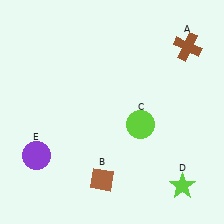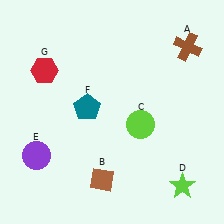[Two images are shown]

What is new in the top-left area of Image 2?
A teal pentagon (F) was added in the top-left area of Image 2.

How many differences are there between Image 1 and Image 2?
There are 2 differences between the two images.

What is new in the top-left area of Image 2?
A red hexagon (G) was added in the top-left area of Image 2.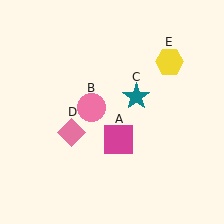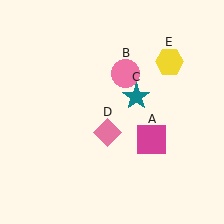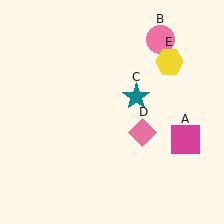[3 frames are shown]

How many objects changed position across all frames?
3 objects changed position: magenta square (object A), pink circle (object B), pink diamond (object D).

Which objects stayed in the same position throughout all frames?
Teal star (object C) and yellow hexagon (object E) remained stationary.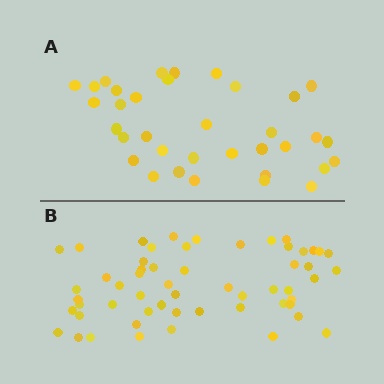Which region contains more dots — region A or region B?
Region B (the bottom region) has more dots.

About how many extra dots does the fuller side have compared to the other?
Region B has approximately 20 more dots than region A.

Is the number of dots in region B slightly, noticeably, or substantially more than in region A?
Region B has substantially more. The ratio is roughly 1.6 to 1.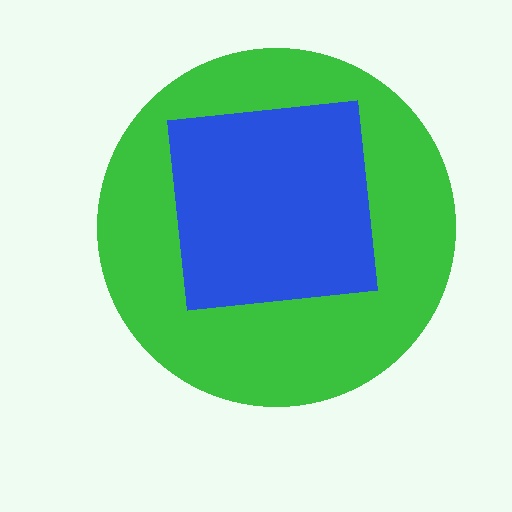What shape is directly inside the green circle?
The blue square.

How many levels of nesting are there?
2.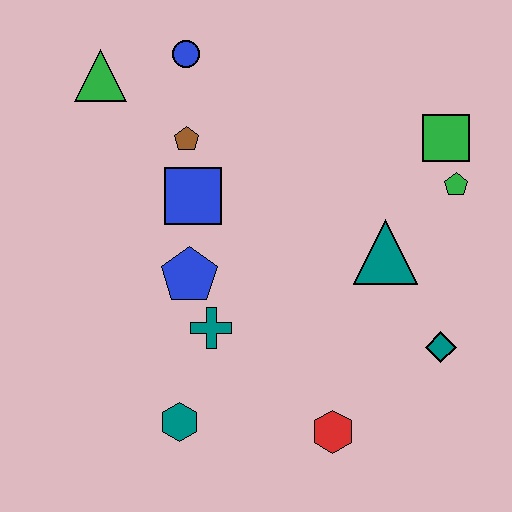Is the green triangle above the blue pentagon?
Yes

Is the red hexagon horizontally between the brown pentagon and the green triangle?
No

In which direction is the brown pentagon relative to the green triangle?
The brown pentagon is to the right of the green triangle.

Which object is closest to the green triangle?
The blue circle is closest to the green triangle.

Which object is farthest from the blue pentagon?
The green square is farthest from the blue pentagon.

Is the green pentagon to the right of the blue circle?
Yes